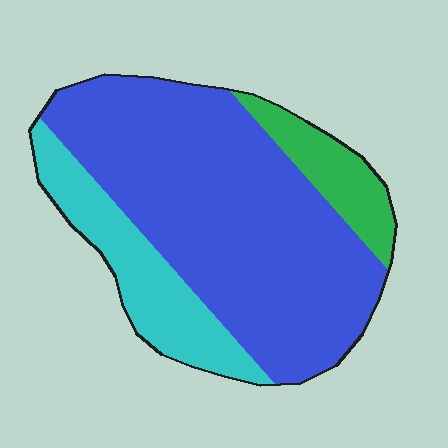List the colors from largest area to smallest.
From largest to smallest: blue, cyan, green.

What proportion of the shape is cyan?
Cyan covers around 20% of the shape.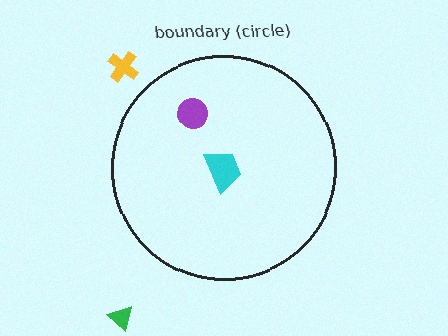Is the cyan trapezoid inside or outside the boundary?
Inside.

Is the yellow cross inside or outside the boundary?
Outside.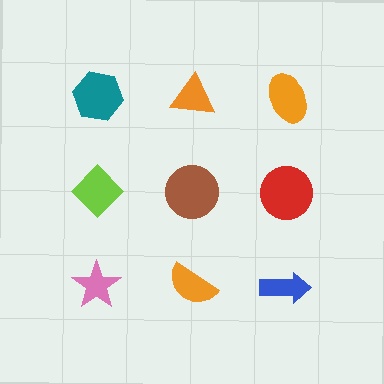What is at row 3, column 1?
A pink star.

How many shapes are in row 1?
3 shapes.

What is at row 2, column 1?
A lime diamond.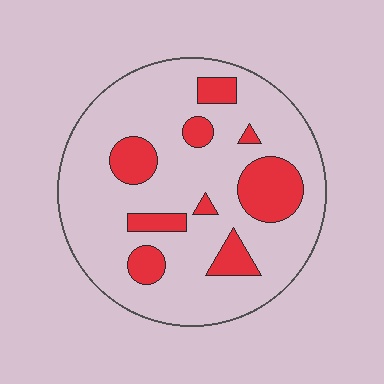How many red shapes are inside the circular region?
9.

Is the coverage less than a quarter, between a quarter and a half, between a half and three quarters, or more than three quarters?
Less than a quarter.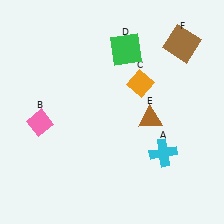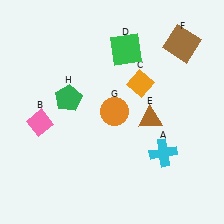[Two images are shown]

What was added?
An orange circle (G), a green pentagon (H) were added in Image 2.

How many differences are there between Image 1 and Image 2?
There are 2 differences between the two images.